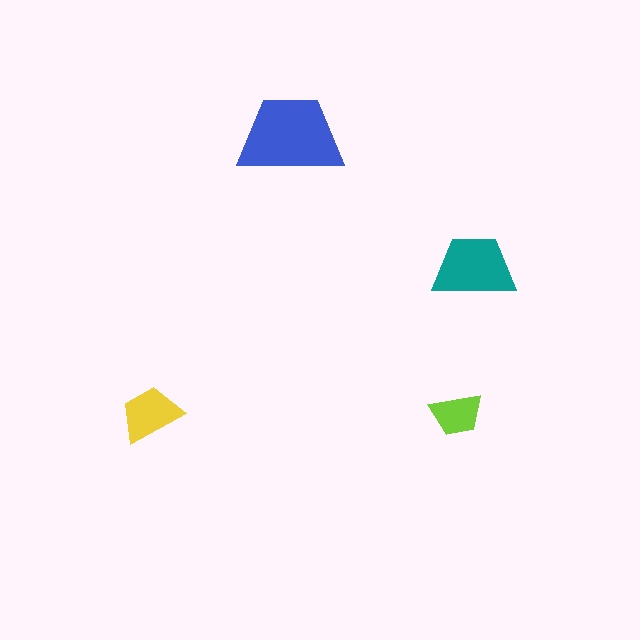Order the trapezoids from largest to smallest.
the blue one, the teal one, the yellow one, the lime one.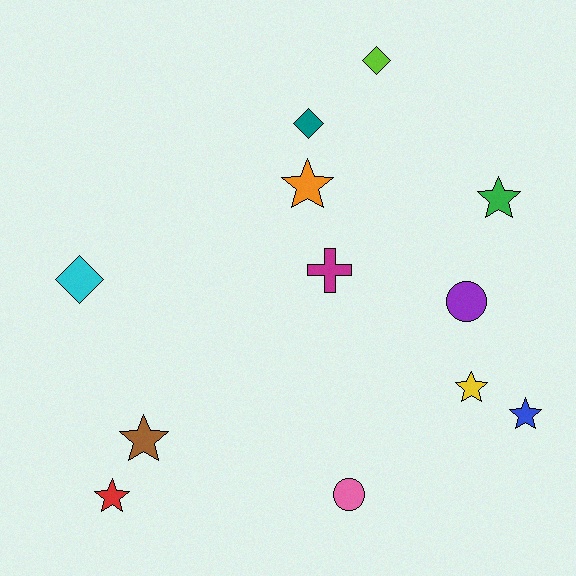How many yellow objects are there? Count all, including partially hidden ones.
There is 1 yellow object.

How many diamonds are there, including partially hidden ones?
There are 3 diamonds.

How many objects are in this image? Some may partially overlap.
There are 12 objects.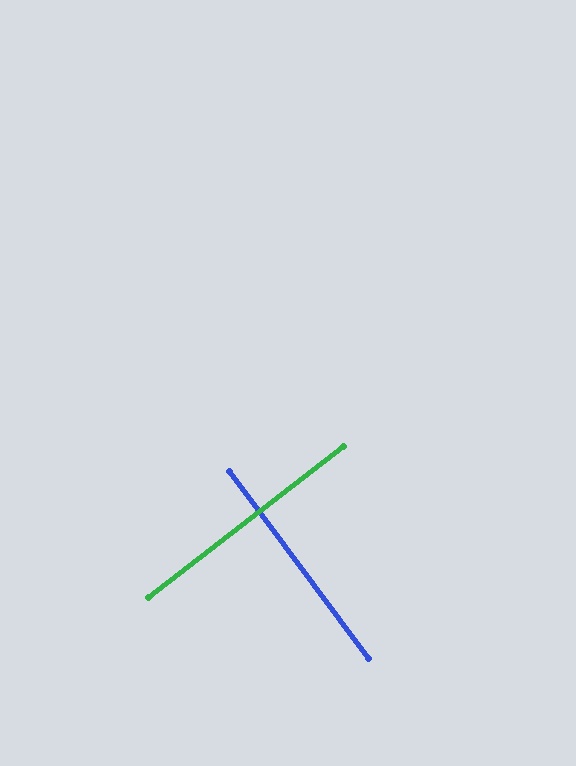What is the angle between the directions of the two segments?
Approximately 89 degrees.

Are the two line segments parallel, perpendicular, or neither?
Perpendicular — they meet at approximately 89°.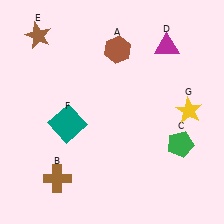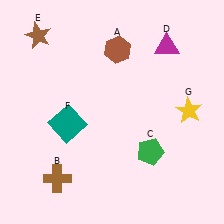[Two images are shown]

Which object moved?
The green pentagon (C) moved left.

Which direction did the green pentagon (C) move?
The green pentagon (C) moved left.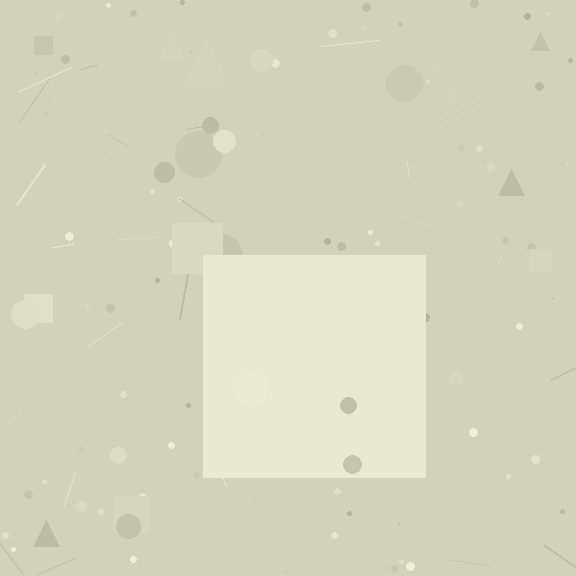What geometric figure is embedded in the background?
A square is embedded in the background.